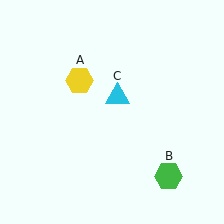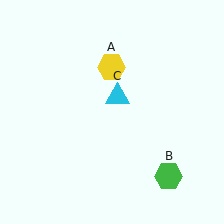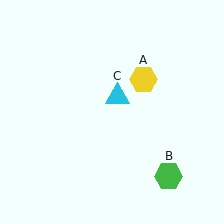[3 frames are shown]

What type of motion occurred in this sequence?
The yellow hexagon (object A) rotated clockwise around the center of the scene.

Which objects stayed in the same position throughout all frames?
Green hexagon (object B) and cyan triangle (object C) remained stationary.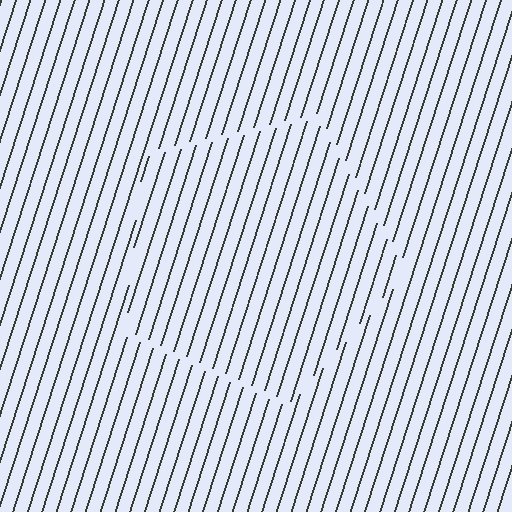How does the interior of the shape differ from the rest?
The interior of the shape contains the same grating, shifted by half a period — the contour is defined by the phase discontinuity where line-ends from the inner and outer gratings abut.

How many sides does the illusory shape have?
5 sides — the line-ends trace a pentagon.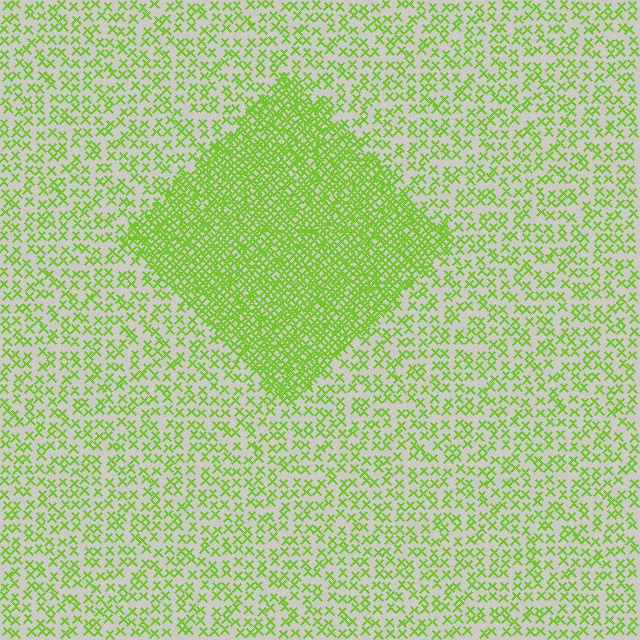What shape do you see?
I see a diamond.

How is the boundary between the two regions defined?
The boundary is defined by a change in element density (approximately 2.6x ratio). All elements are the same color, size, and shape.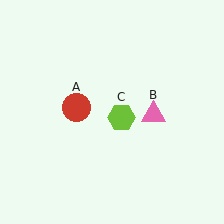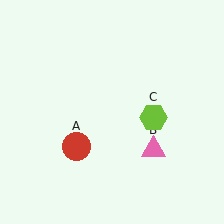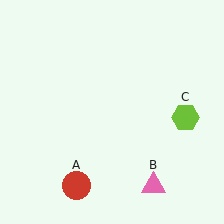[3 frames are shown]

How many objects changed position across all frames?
3 objects changed position: red circle (object A), pink triangle (object B), lime hexagon (object C).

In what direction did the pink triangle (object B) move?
The pink triangle (object B) moved down.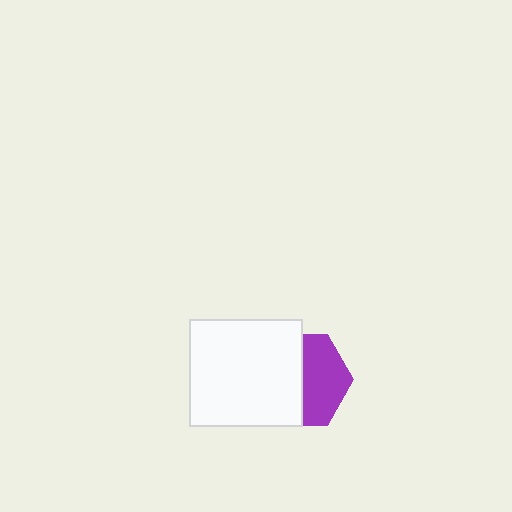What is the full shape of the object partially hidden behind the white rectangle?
The partially hidden object is a purple hexagon.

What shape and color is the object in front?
The object in front is a white rectangle.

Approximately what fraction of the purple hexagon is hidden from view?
Roughly 53% of the purple hexagon is hidden behind the white rectangle.